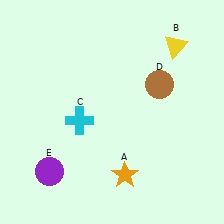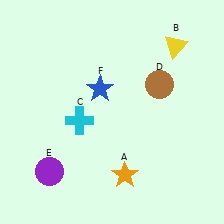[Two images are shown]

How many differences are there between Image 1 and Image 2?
There is 1 difference between the two images.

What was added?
A blue star (F) was added in Image 2.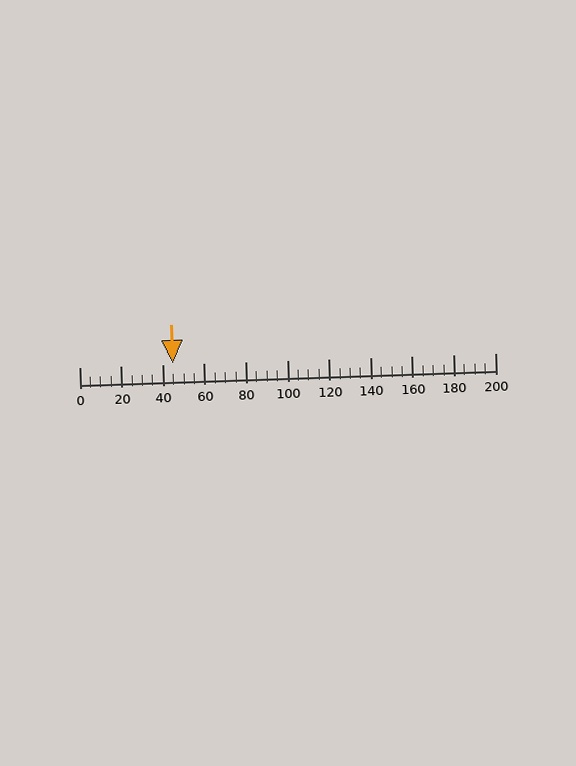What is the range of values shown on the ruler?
The ruler shows values from 0 to 200.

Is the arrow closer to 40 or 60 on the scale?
The arrow is closer to 40.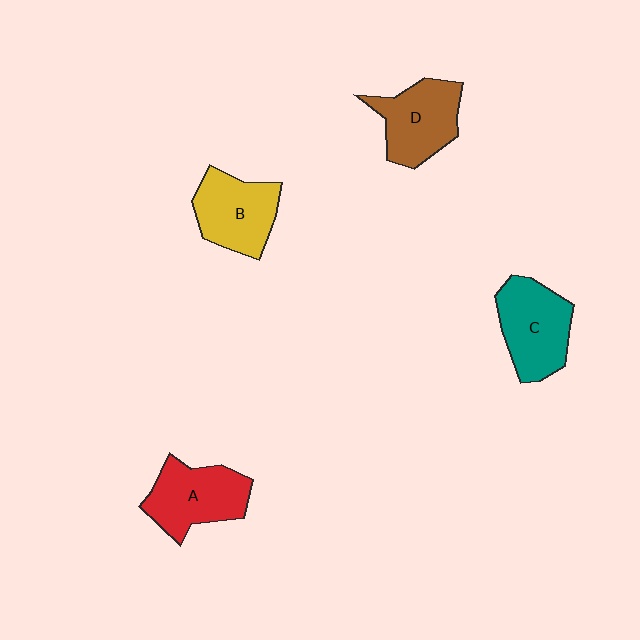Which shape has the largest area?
Shape C (teal).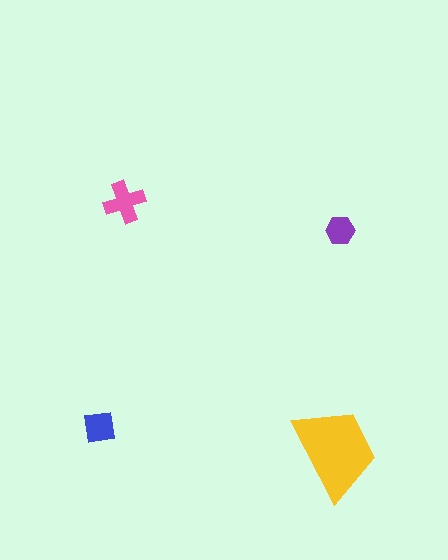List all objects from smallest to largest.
The purple hexagon, the blue square, the pink cross, the yellow trapezoid.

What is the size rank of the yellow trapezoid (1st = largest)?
1st.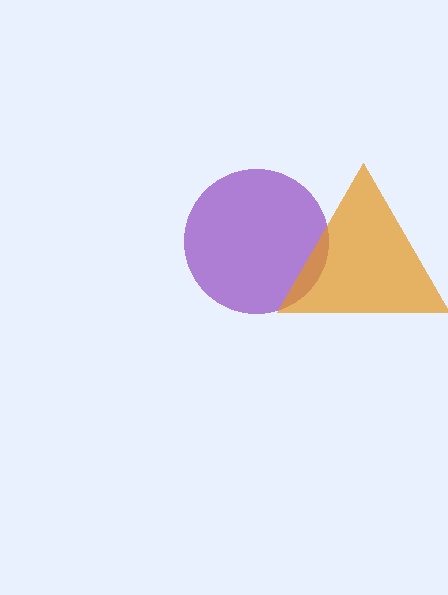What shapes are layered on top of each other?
The layered shapes are: a purple circle, an orange triangle.